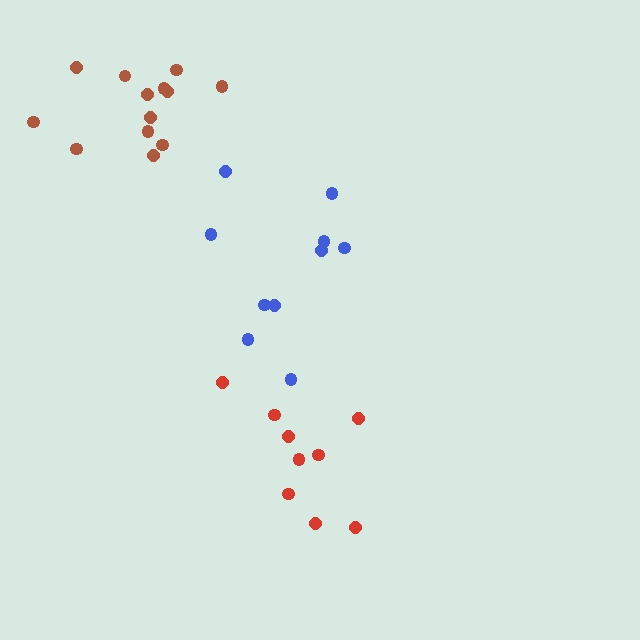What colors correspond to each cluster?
The clusters are colored: red, blue, brown.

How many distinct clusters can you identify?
There are 3 distinct clusters.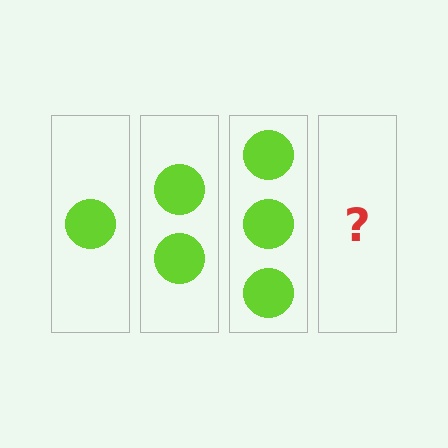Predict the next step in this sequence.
The next step is 4 circles.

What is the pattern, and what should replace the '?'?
The pattern is that each step adds one more circle. The '?' should be 4 circles.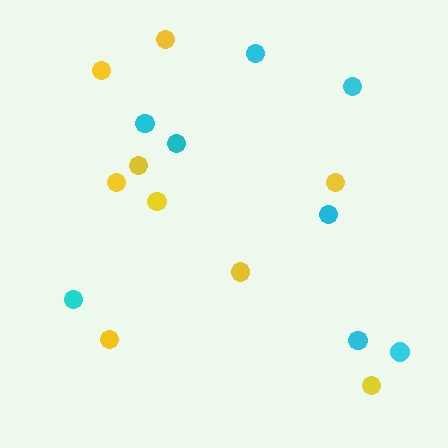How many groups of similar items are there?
There are 2 groups: one group of yellow circles (9) and one group of cyan circles (8).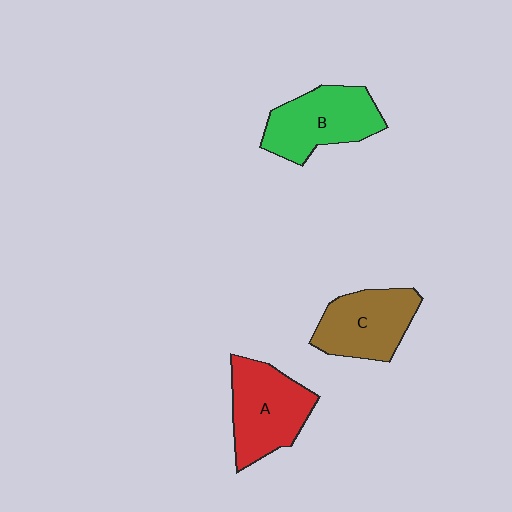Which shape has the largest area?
Shape A (red).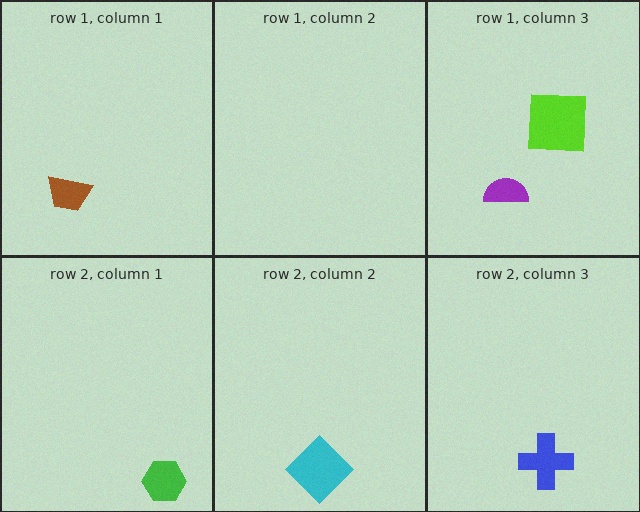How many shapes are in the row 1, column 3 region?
2.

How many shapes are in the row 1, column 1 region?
1.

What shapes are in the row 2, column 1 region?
The green hexagon.